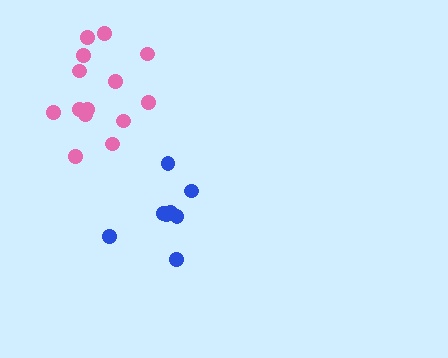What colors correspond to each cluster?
The clusters are colored: pink, blue.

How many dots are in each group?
Group 1: 14 dots, Group 2: 8 dots (22 total).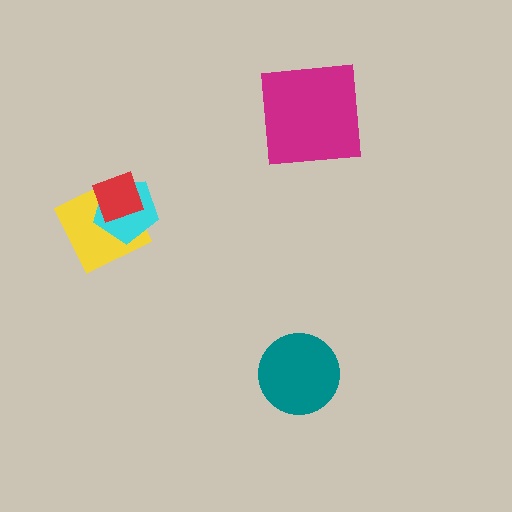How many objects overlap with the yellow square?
2 objects overlap with the yellow square.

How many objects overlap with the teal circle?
0 objects overlap with the teal circle.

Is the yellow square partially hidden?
Yes, it is partially covered by another shape.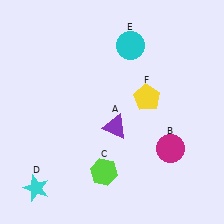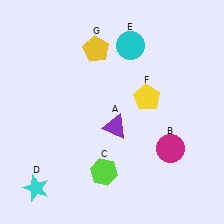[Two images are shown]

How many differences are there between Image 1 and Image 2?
There is 1 difference between the two images.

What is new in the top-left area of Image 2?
A yellow pentagon (G) was added in the top-left area of Image 2.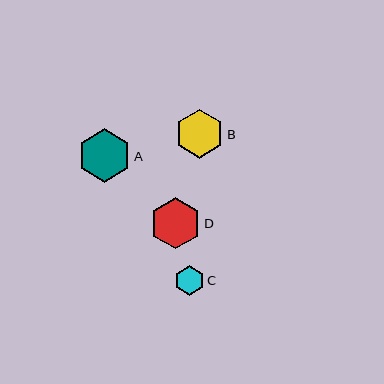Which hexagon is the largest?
Hexagon A is the largest with a size of approximately 53 pixels.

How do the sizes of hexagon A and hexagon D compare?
Hexagon A and hexagon D are approximately the same size.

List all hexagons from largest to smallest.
From largest to smallest: A, D, B, C.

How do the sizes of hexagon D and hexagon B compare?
Hexagon D and hexagon B are approximately the same size.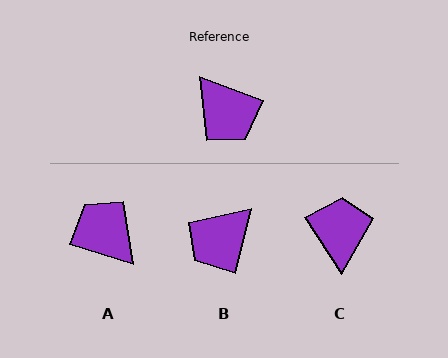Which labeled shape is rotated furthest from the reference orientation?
A, about 176 degrees away.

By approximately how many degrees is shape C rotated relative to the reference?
Approximately 144 degrees counter-clockwise.